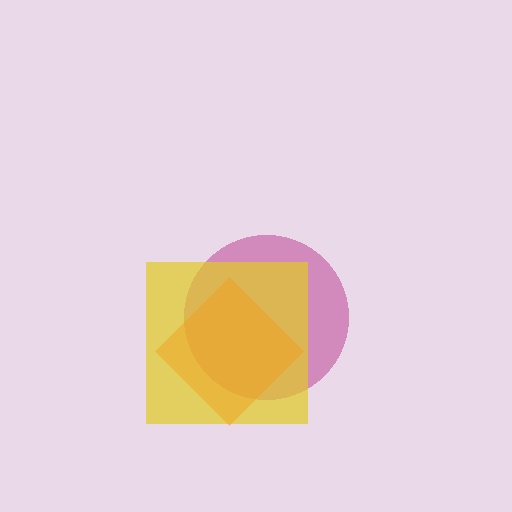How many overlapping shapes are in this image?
There are 3 overlapping shapes in the image.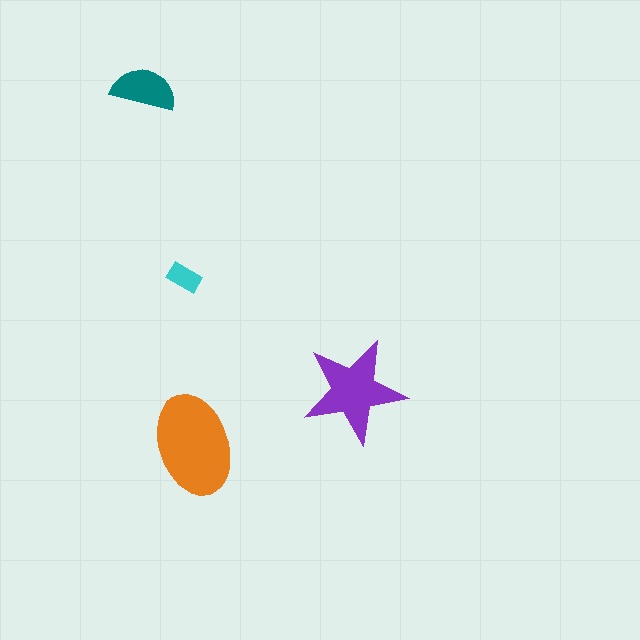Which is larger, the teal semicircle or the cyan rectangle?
The teal semicircle.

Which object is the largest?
The orange ellipse.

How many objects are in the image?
There are 4 objects in the image.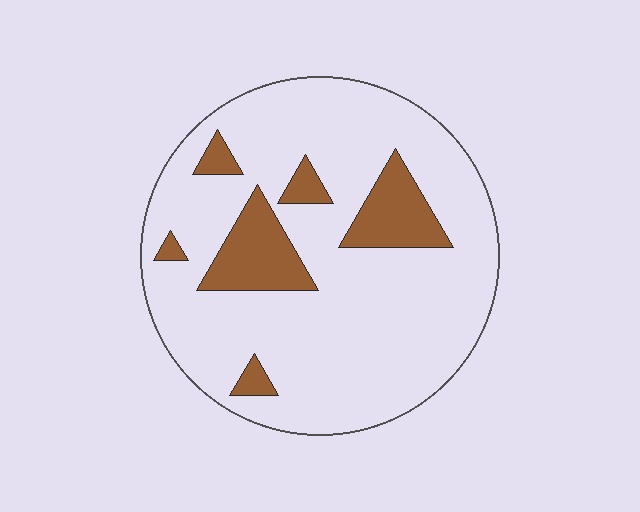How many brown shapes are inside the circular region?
6.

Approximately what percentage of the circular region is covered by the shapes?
Approximately 15%.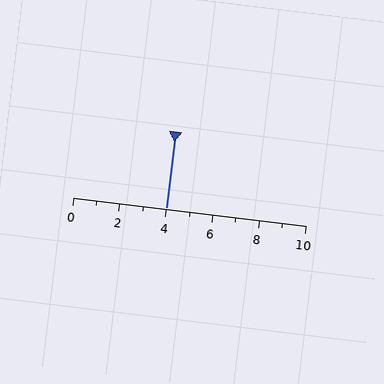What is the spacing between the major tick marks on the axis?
The major ticks are spaced 2 apart.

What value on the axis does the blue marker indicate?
The marker indicates approximately 4.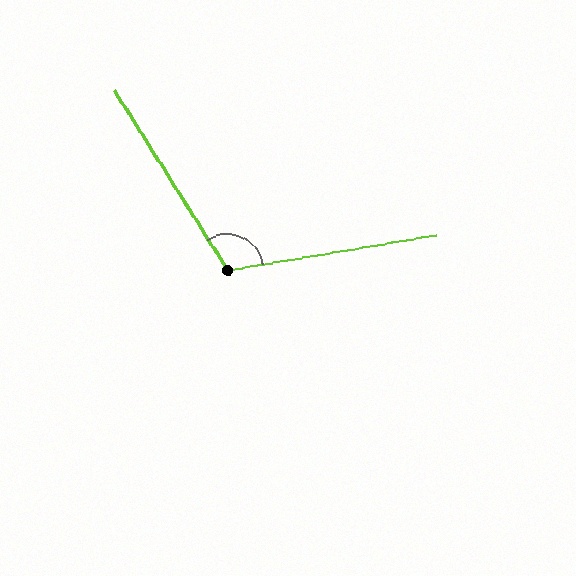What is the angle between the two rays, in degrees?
Approximately 113 degrees.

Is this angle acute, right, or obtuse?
It is obtuse.